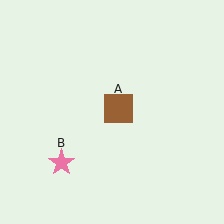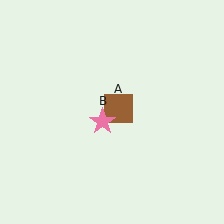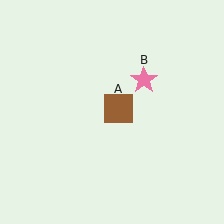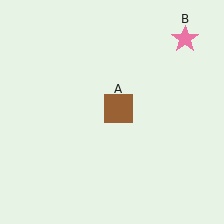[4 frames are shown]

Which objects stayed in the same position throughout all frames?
Brown square (object A) remained stationary.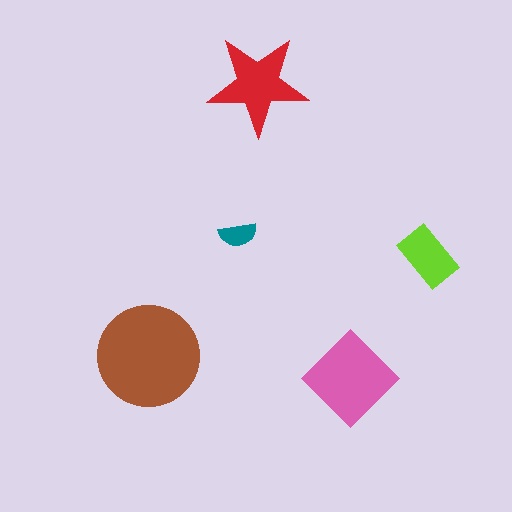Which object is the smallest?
The teal semicircle.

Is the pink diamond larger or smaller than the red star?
Larger.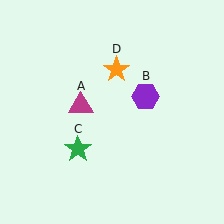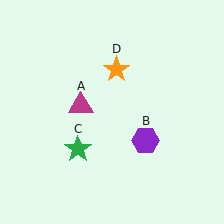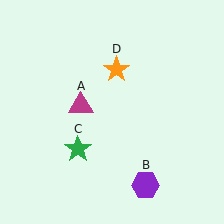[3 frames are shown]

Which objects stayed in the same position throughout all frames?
Magenta triangle (object A) and green star (object C) and orange star (object D) remained stationary.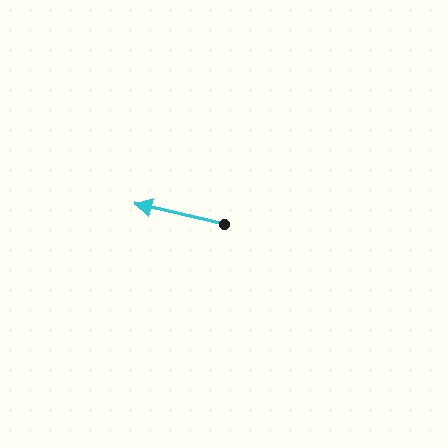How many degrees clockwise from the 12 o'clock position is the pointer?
Approximately 283 degrees.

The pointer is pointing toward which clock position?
Roughly 9 o'clock.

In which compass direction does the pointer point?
West.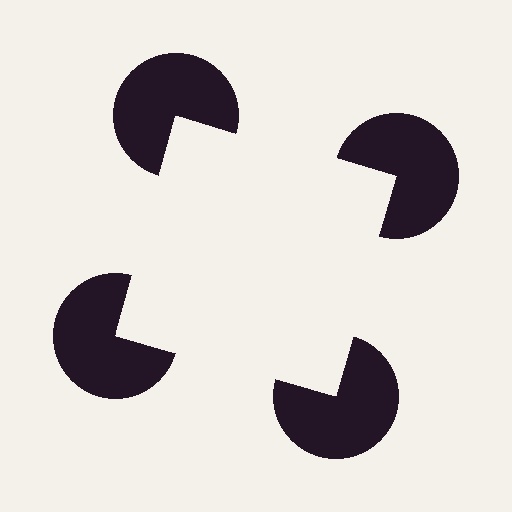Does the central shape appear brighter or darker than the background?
It typically appears slightly brighter than the background, even though no actual brightness change is drawn.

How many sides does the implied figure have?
4 sides.